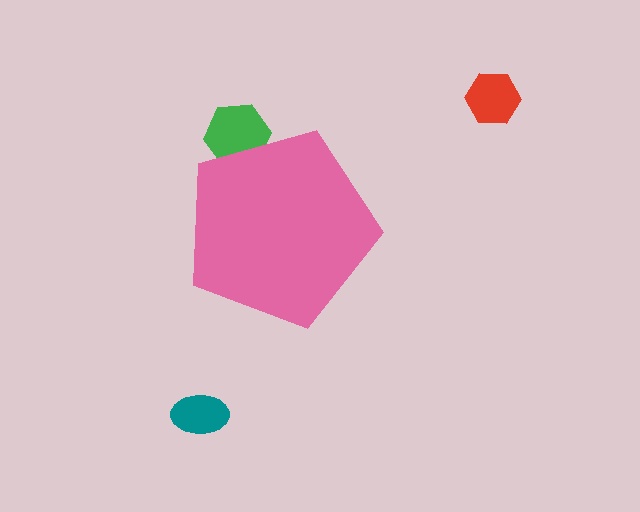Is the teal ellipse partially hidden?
No, the teal ellipse is fully visible.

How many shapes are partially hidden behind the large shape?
1 shape is partially hidden.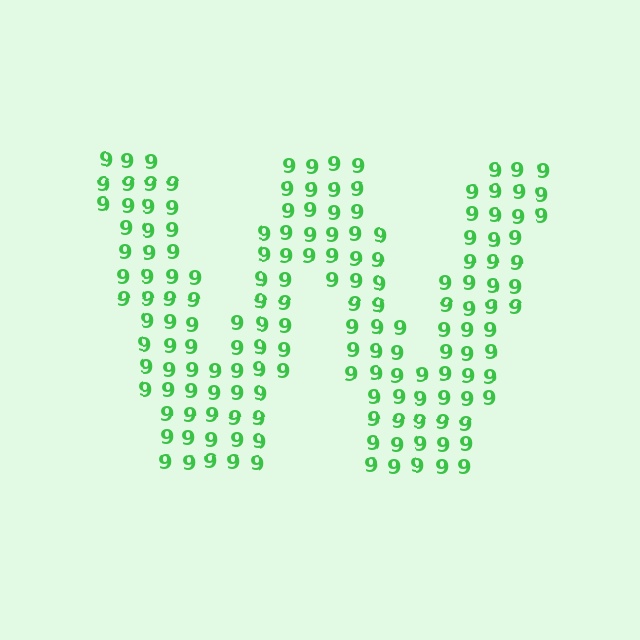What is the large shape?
The large shape is the letter W.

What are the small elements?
The small elements are digit 9's.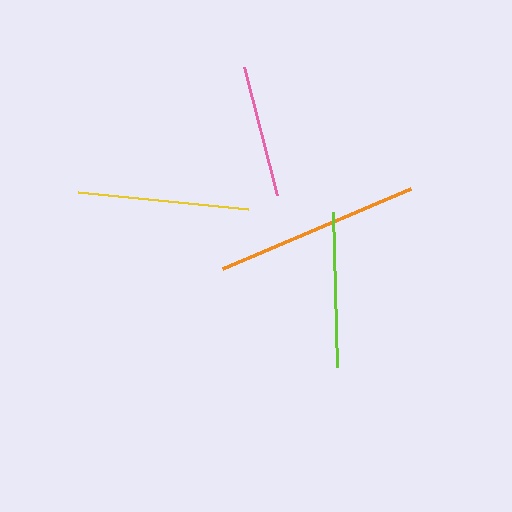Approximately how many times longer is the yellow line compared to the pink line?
The yellow line is approximately 1.3 times the length of the pink line.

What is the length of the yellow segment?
The yellow segment is approximately 171 pixels long.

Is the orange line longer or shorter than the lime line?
The orange line is longer than the lime line.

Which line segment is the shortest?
The pink line is the shortest at approximately 132 pixels.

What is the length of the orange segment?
The orange segment is approximately 205 pixels long.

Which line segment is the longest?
The orange line is the longest at approximately 205 pixels.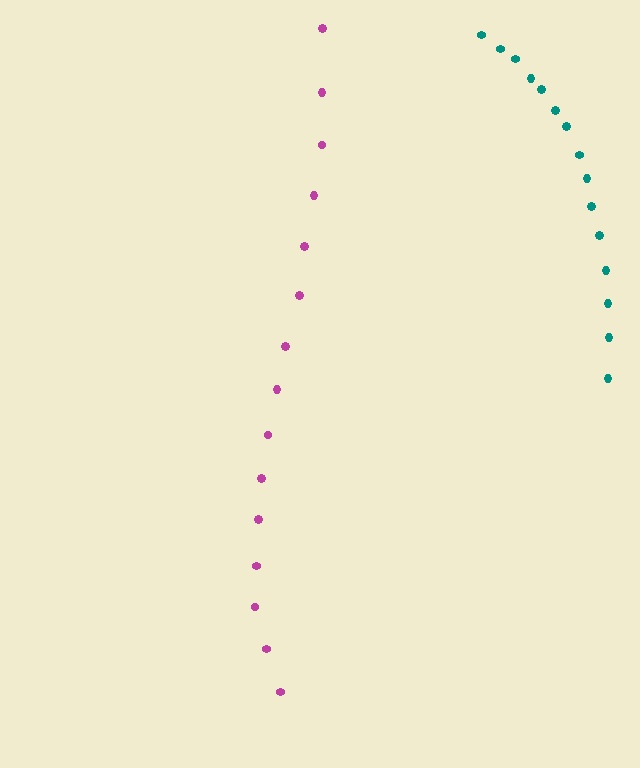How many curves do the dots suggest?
There are 2 distinct paths.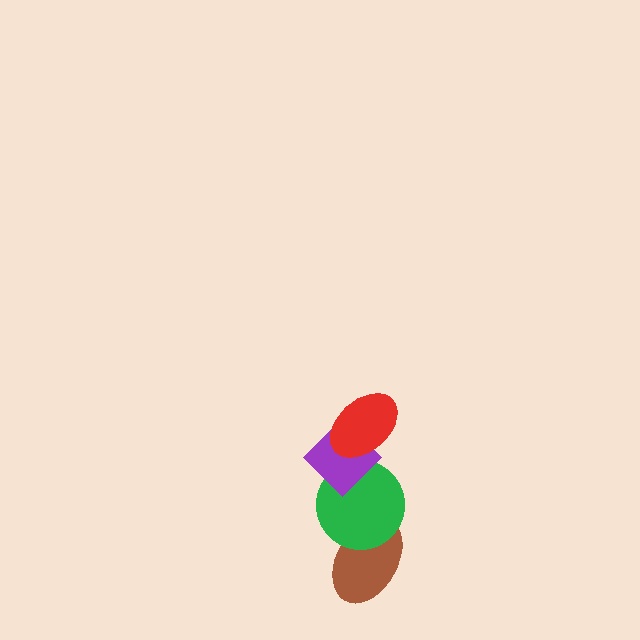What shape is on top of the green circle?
The purple diamond is on top of the green circle.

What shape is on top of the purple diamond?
The red ellipse is on top of the purple diamond.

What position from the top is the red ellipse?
The red ellipse is 1st from the top.